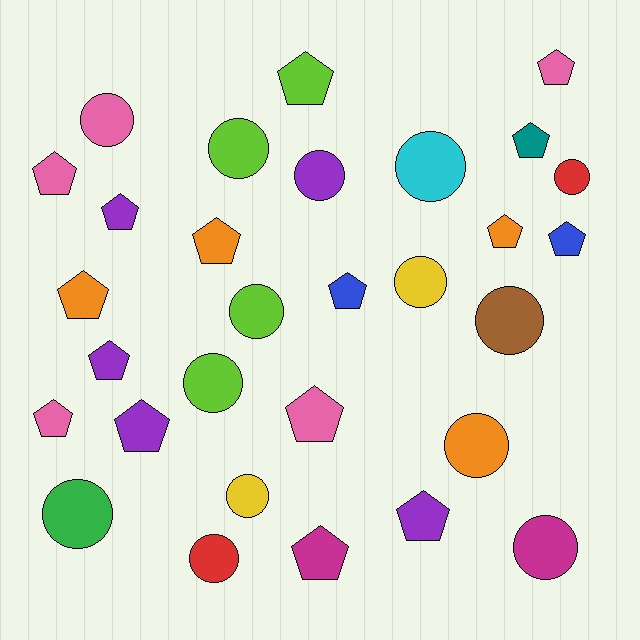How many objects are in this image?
There are 30 objects.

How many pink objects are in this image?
There are 5 pink objects.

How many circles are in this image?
There are 14 circles.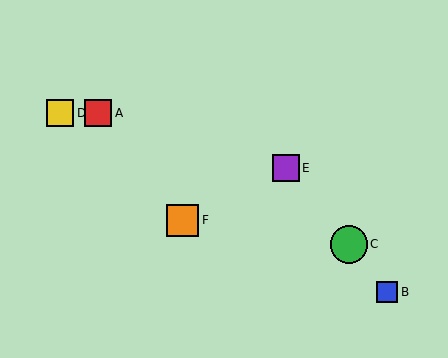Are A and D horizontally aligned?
Yes, both are at y≈113.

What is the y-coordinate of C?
Object C is at y≈244.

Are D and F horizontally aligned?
No, D is at y≈113 and F is at y≈220.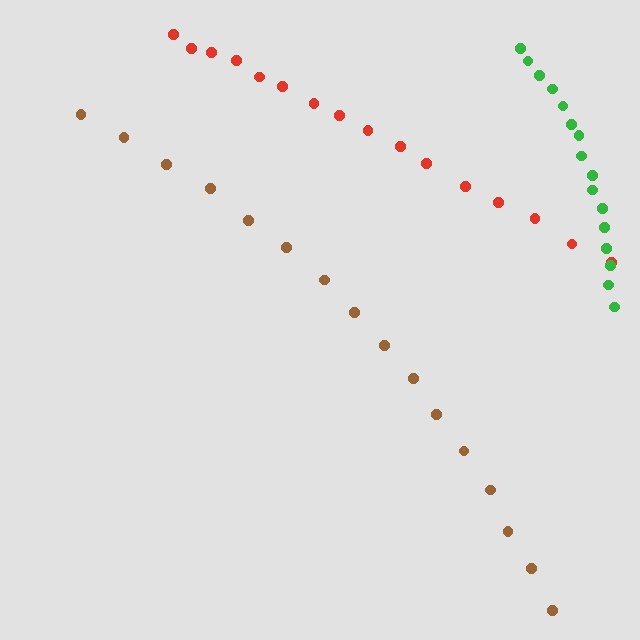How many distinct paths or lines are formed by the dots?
There are 3 distinct paths.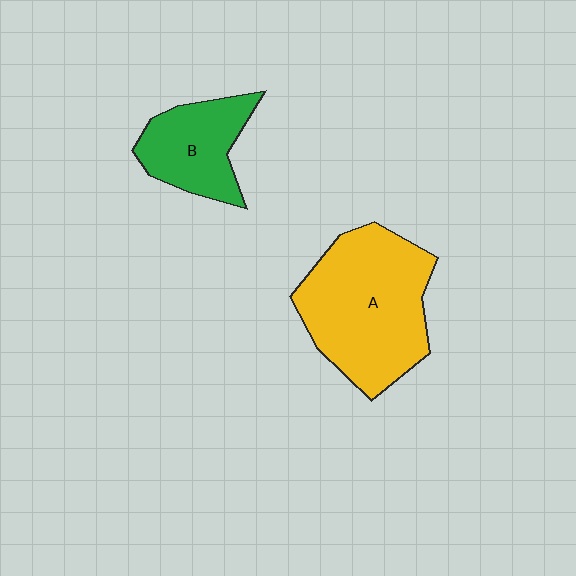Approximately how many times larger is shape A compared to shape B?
Approximately 1.9 times.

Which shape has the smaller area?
Shape B (green).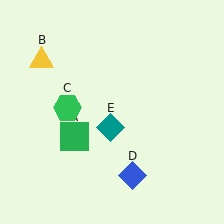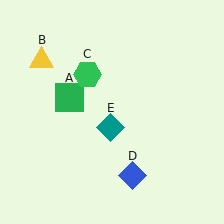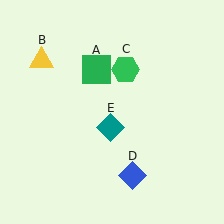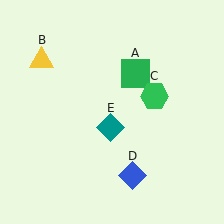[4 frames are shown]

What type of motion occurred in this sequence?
The green square (object A), green hexagon (object C) rotated clockwise around the center of the scene.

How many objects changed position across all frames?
2 objects changed position: green square (object A), green hexagon (object C).